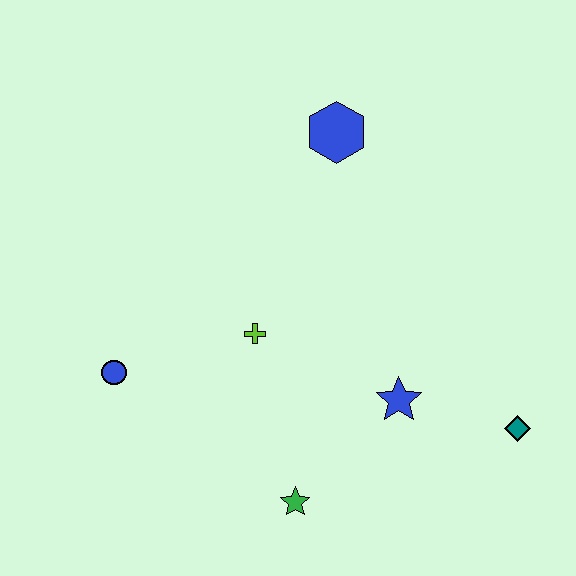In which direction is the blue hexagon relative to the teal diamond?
The blue hexagon is above the teal diamond.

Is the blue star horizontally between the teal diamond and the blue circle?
Yes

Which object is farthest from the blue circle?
The teal diamond is farthest from the blue circle.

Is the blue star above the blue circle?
No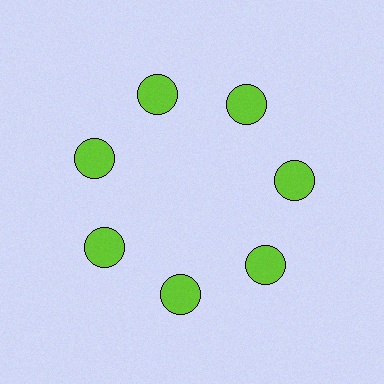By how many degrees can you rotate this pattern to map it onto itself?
The pattern maps onto itself every 51 degrees of rotation.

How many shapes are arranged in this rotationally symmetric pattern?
There are 7 shapes, arranged in 7 groups of 1.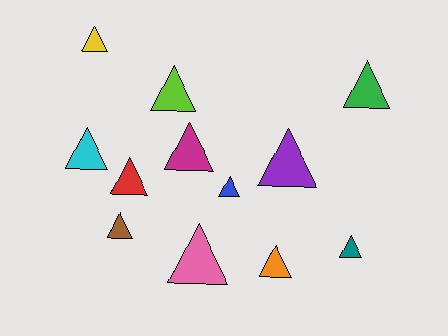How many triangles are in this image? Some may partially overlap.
There are 12 triangles.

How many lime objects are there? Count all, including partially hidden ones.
There is 1 lime object.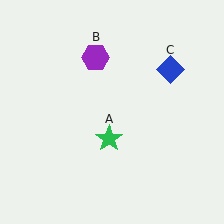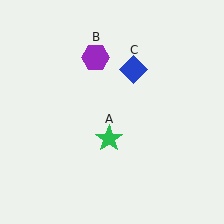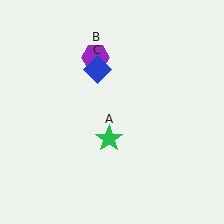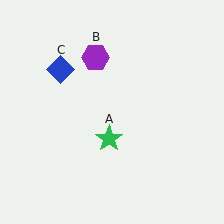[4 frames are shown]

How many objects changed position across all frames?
1 object changed position: blue diamond (object C).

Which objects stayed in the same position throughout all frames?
Green star (object A) and purple hexagon (object B) remained stationary.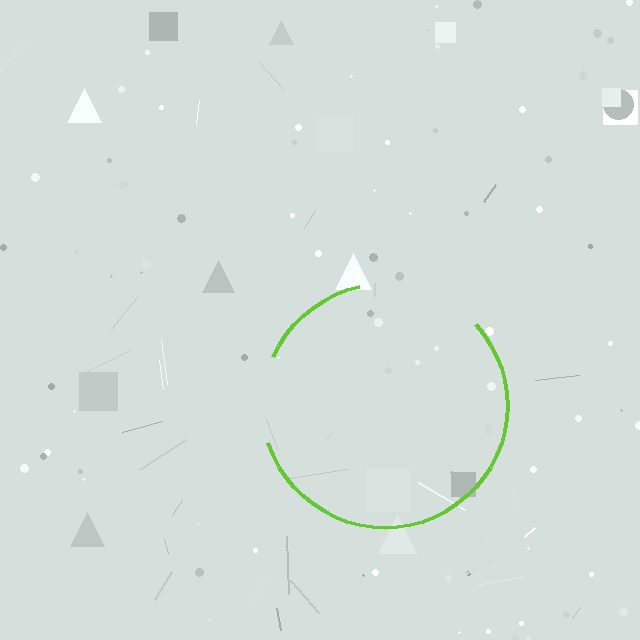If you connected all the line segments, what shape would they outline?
They would outline a circle.